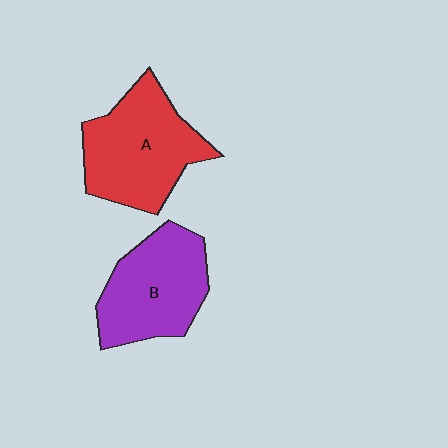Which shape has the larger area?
Shape A (red).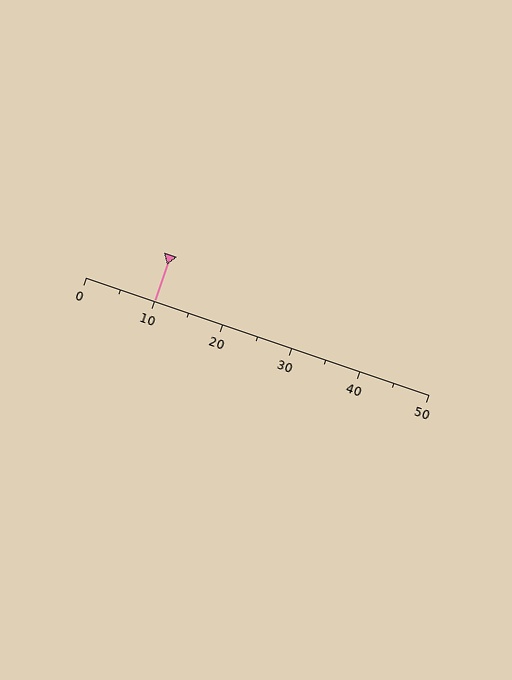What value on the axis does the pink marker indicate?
The marker indicates approximately 10.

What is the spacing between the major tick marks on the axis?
The major ticks are spaced 10 apart.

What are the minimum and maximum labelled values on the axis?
The axis runs from 0 to 50.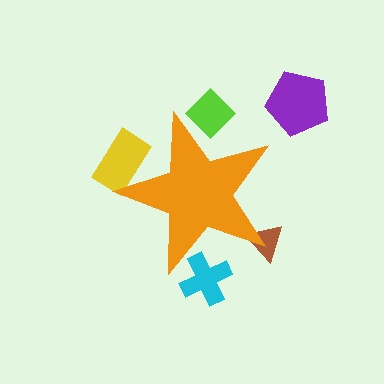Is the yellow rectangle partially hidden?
Yes, the yellow rectangle is partially hidden behind the orange star.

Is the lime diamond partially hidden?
Yes, the lime diamond is partially hidden behind the orange star.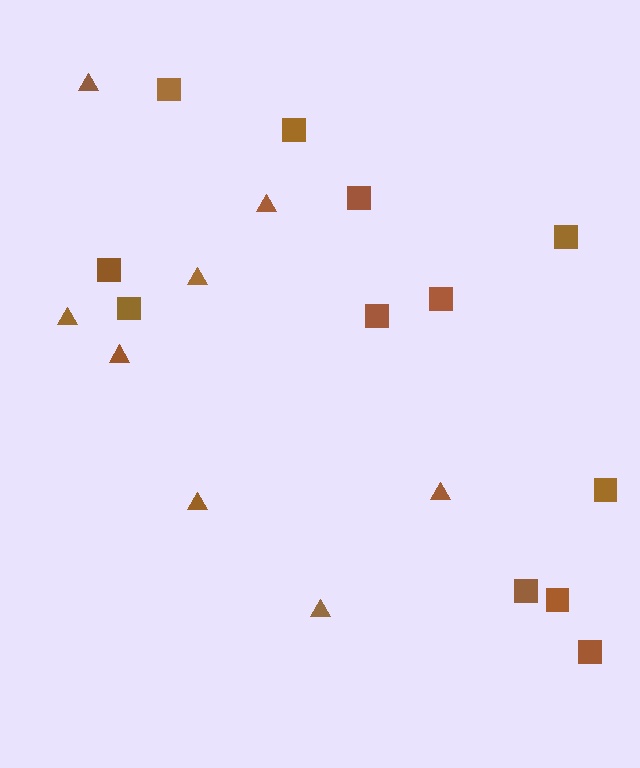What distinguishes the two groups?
There are 2 groups: one group of squares (12) and one group of triangles (8).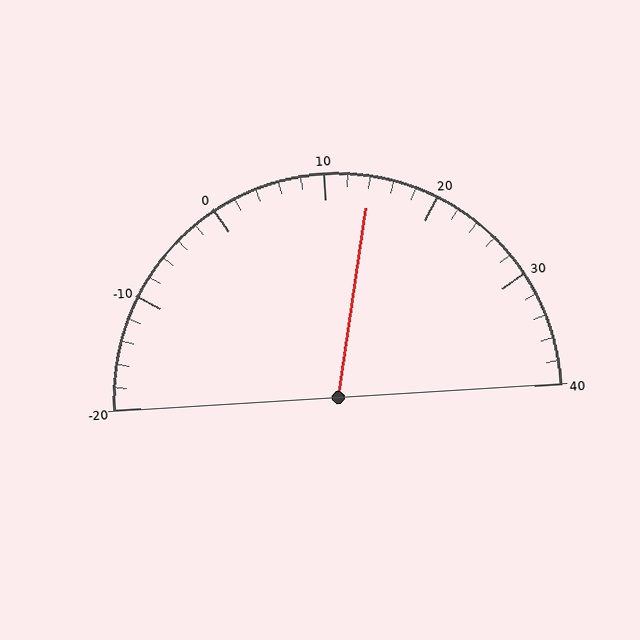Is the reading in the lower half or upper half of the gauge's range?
The reading is in the upper half of the range (-20 to 40).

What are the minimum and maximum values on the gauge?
The gauge ranges from -20 to 40.